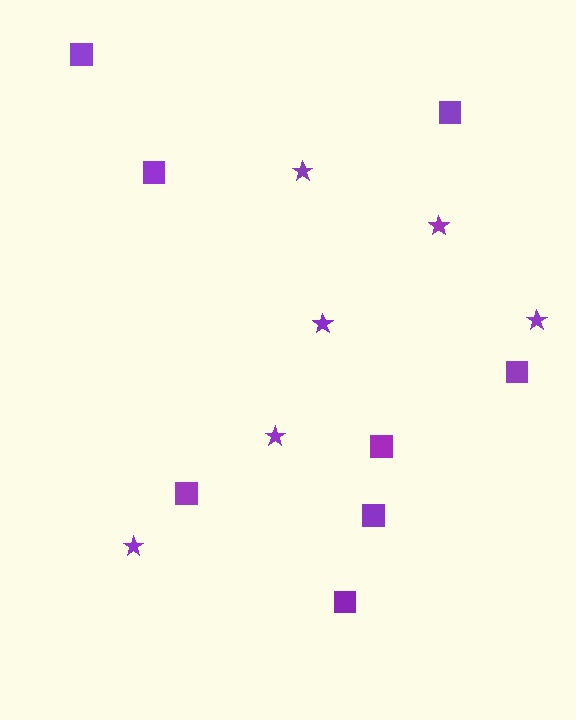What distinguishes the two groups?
There are 2 groups: one group of stars (6) and one group of squares (8).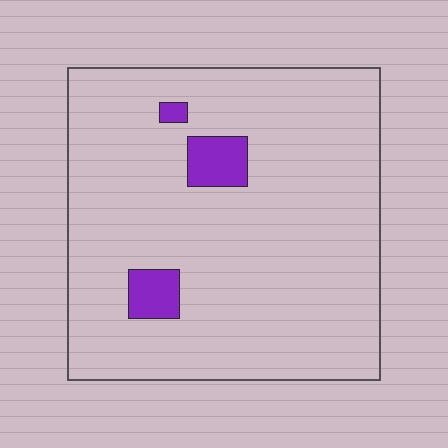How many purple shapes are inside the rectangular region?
3.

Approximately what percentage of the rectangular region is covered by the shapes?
Approximately 5%.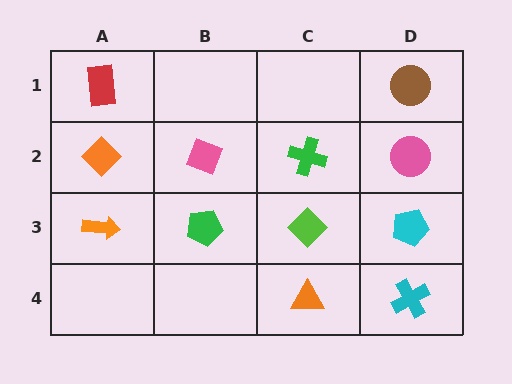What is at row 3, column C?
A lime diamond.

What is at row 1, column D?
A brown circle.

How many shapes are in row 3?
4 shapes.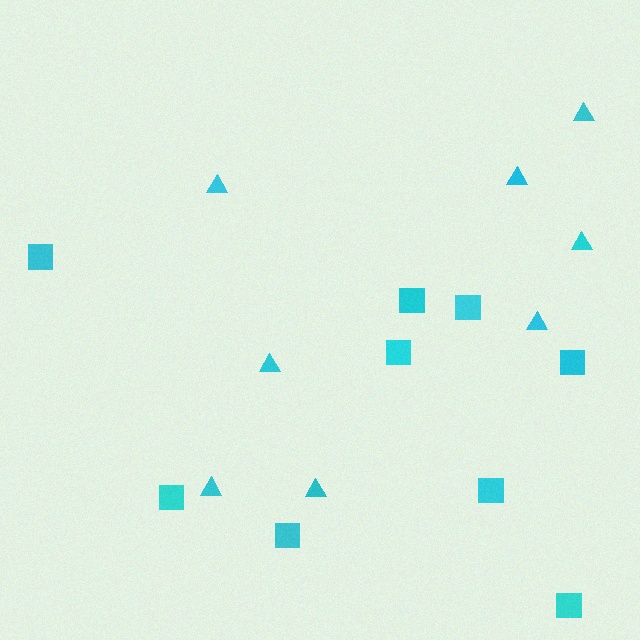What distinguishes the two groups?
There are 2 groups: one group of triangles (8) and one group of squares (9).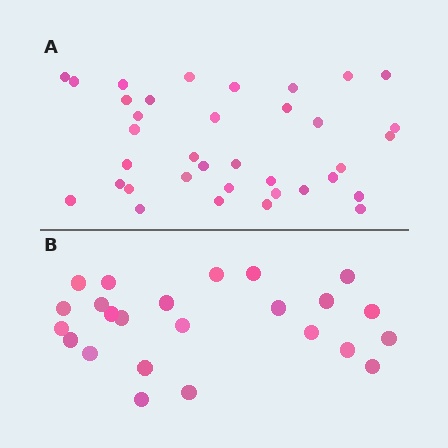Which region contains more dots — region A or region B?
Region A (the top region) has more dots.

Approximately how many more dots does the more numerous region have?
Region A has roughly 12 or so more dots than region B.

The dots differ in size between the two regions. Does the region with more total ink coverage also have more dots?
No. Region B has more total ink coverage because its dots are larger, but region A actually contains more individual dots. Total area can be misleading — the number of items is what matters here.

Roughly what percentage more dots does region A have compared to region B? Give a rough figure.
About 50% more.